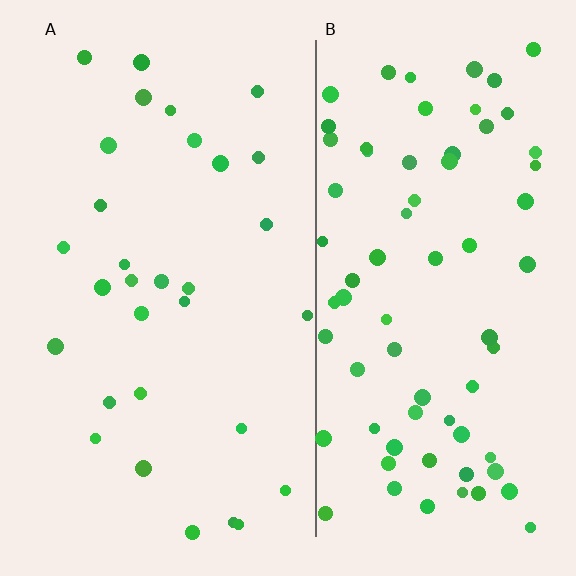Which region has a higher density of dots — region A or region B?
B (the right).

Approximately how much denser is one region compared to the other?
Approximately 2.4× — region B over region A.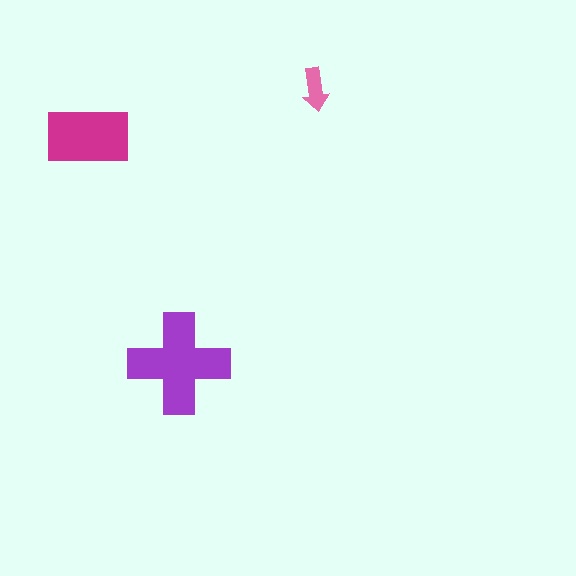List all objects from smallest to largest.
The pink arrow, the magenta rectangle, the purple cross.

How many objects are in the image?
There are 3 objects in the image.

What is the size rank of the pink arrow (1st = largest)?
3rd.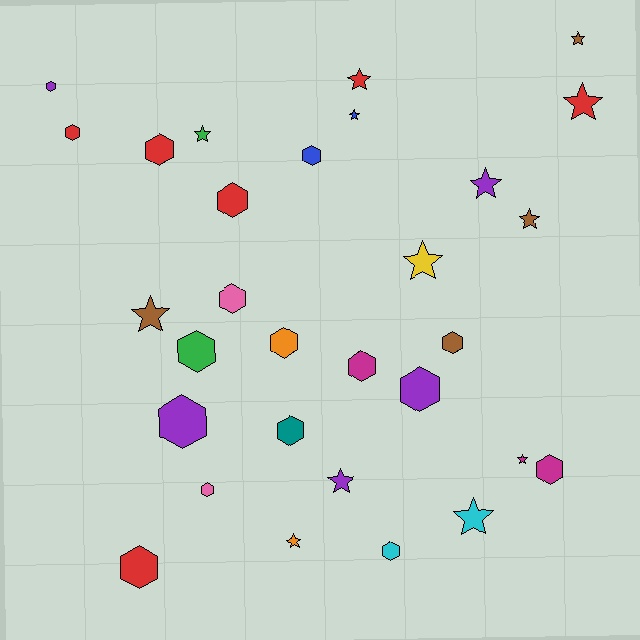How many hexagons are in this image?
There are 17 hexagons.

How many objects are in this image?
There are 30 objects.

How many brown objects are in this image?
There are 4 brown objects.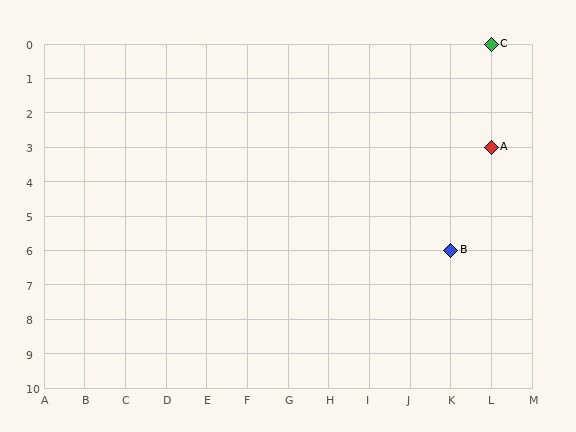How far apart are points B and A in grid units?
Points B and A are 1 column and 3 rows apart (about 3.2 grid units diagonally).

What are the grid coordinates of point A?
Point A is at grid coordinates (L, 3).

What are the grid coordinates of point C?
Point C is at grid coordinates (L, 0).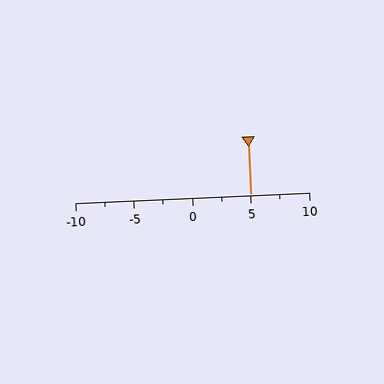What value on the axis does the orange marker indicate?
The marker indicates approximately 5.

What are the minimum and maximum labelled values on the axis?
The axis runs from -10 to 10.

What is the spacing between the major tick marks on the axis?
The major ticks are spaced 5 apart.